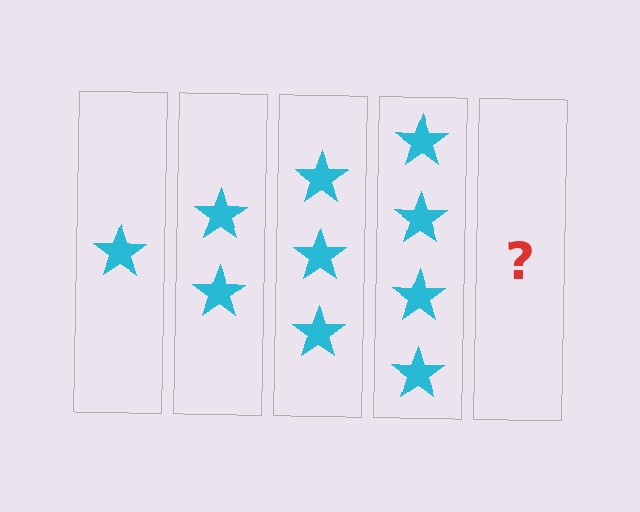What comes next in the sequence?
The next element should be 5 stars.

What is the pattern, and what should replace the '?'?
The pattern is that each step adds one more star. The '?' should be 5 stars.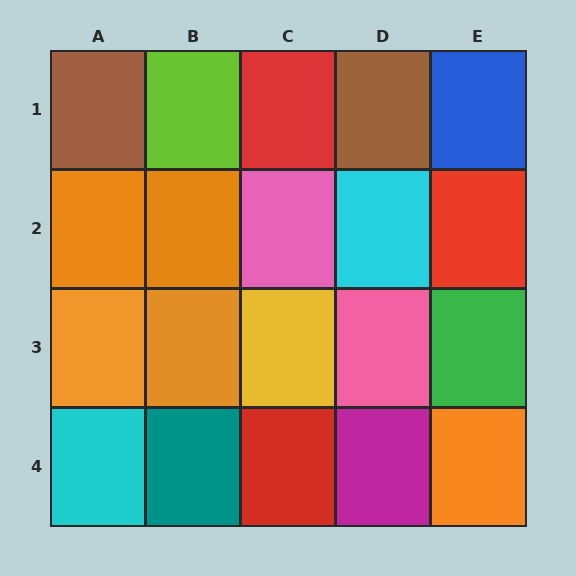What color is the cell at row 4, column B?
Teal.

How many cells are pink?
2 cells are pink.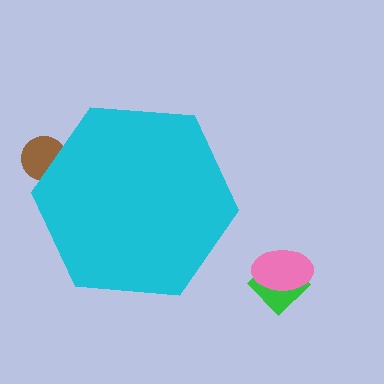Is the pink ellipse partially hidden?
No, the pink ellipse is fully visible.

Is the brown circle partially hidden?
Yes, the brown circle is partially hidden behind the cyan hexagon.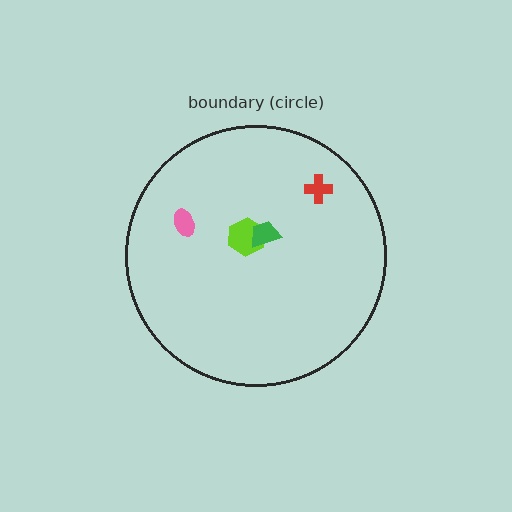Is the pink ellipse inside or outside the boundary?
Inside.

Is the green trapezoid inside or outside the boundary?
Inside.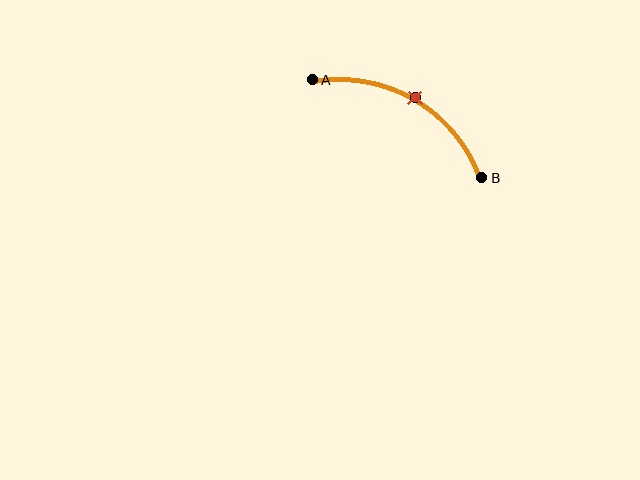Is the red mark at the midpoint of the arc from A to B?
Yes. The red mark lies on the arc at equal arc-length from both A and B — it is the arc midpoint.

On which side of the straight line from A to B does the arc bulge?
The arc bulges above the straight line connecting A and B.